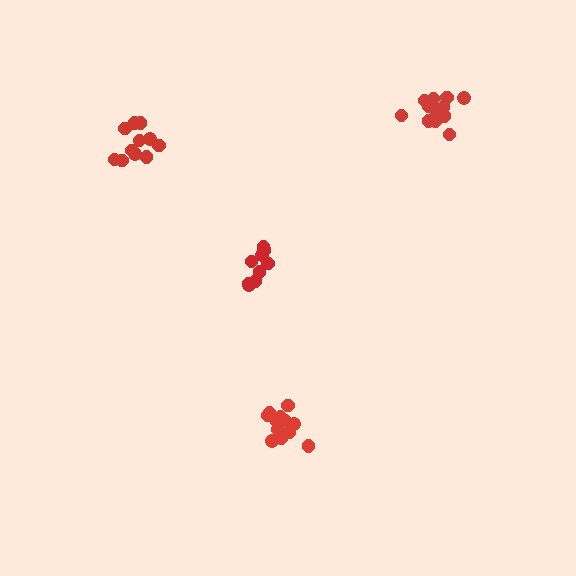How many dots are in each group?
Group 1: 9 dots, Group 2: 12 dots, Group 3: 12 dots, Group 4: 13 dots (46 total).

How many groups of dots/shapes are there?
There are 4 groups.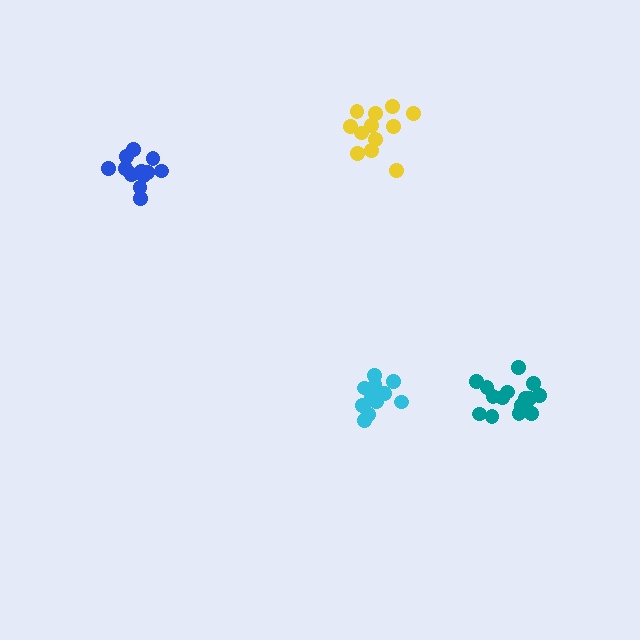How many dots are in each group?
Group 1: 12 dots, Group 2: 13 dots, Group 3: 16 dots, Group 4: 12 dots (53 total).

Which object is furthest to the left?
The blue cluster is leftmost.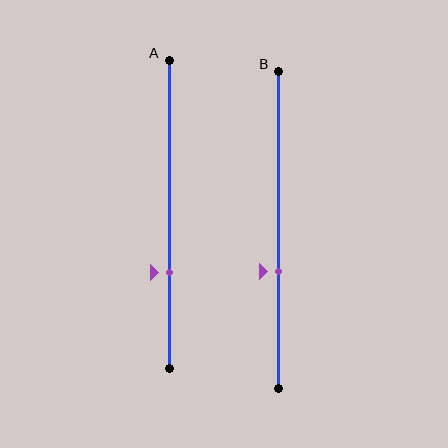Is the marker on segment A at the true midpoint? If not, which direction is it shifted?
No, the marker on segment A is shifted downward by about 19% of the segment length.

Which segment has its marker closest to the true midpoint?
Segment B has its marker closest to the true midpoint.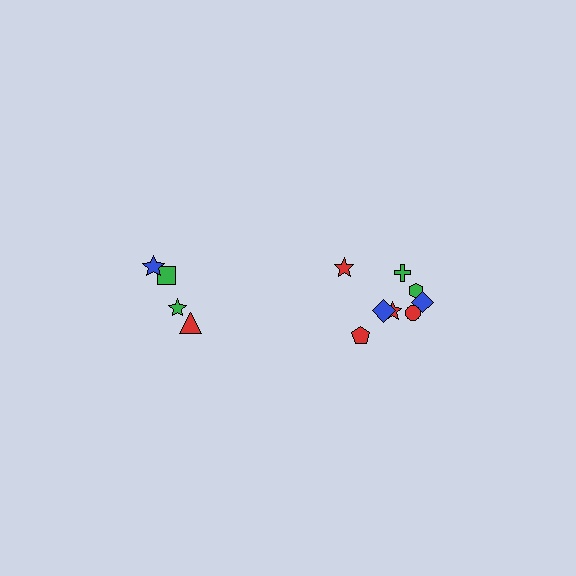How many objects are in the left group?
There are 4 objects.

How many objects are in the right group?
There are 8 objects.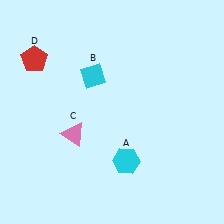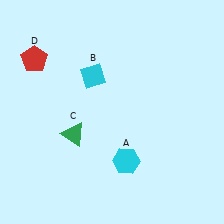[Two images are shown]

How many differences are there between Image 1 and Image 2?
There is 1 difference between the two images.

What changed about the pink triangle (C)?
In Image 1, C is pink. In Image 2, it changed to green.